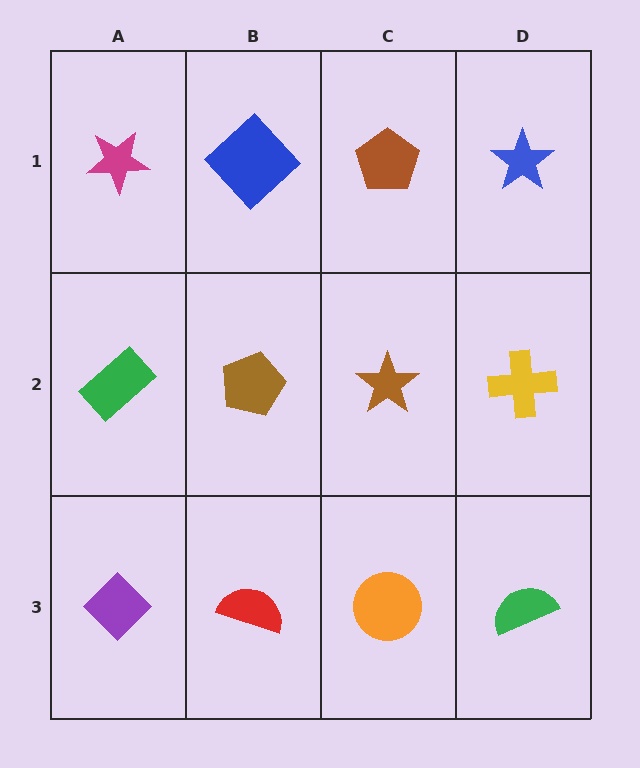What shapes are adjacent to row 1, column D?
A yellow cross (row 2, column D), a brown pentagon (row 1, column C).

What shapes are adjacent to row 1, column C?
A brown star (row 2, column C), a blue diamond (row 1, column B), a blue star (row 1, column D).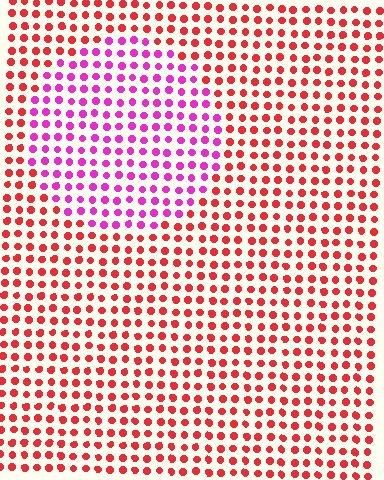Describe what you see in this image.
The image is filled with small red elements in a uniform arrangement. A circle-shaped region is visible where the elements are tinted to a slightly different hue, forming a subtle color boundary.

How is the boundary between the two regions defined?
The boundary is defined purely by a slight shift in hue (about 47 degrees). Spacing, size, and orientation are identical on both sides.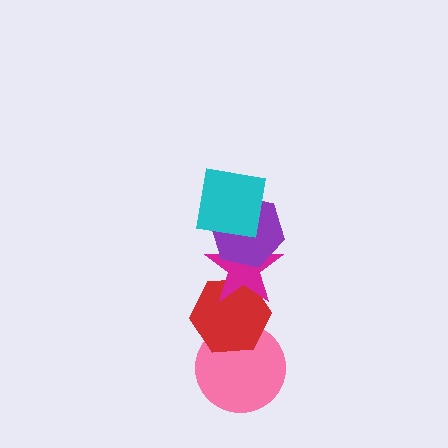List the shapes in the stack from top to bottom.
From top to bottom: the cyan square, the purple hexagon, the magenta star, the red hexagon, the pink circle.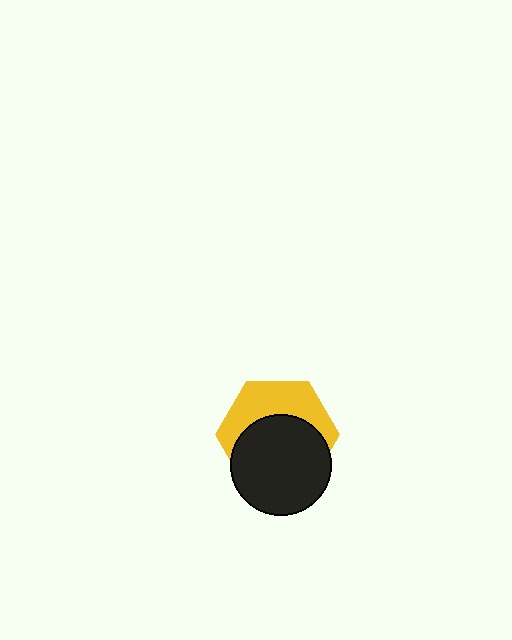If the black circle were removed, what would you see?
You would see the complete yellow hexagon.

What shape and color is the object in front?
The object in front is a black circle.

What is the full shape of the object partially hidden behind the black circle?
The partially hidden object is a yellow hexagon.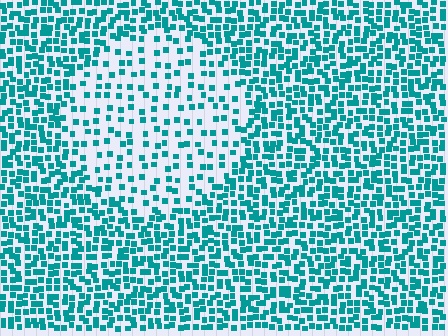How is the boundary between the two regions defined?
The boundary is defined by a change in element density (approximately 2.2x ratio). All elements are the same color, size, and shape.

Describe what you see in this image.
The image contains small teal elements arranged at two different densities. A circle-shaped region is visible where the elements are less densely packed than the surrounding area.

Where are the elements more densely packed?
The elements are more densely packed outside the circle boundary.